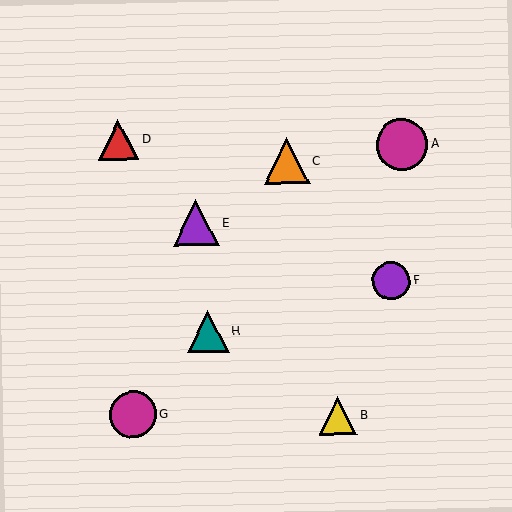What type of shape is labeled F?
Shape F is a purple circle.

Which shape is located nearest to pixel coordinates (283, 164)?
The orange triangle (labeled C) at (287, 161) is nearest to that location.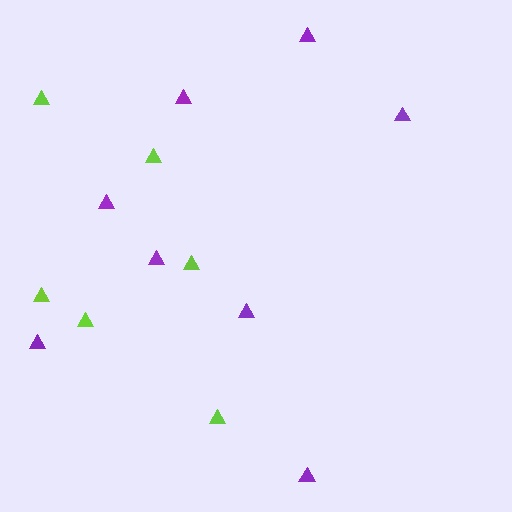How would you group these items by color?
There are 2 groups: one group of purple triangles (8) and one group of lime triangles (6).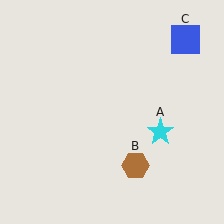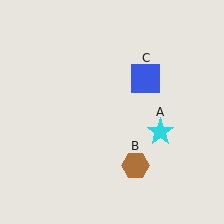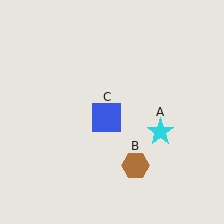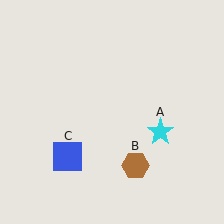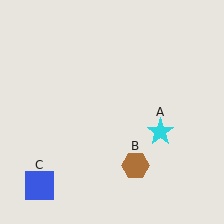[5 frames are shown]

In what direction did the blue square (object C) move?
The blue square (object C) moved down and to the left.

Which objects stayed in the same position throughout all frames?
Cyan star (object A) and brown hexagon (object B) remained stationary.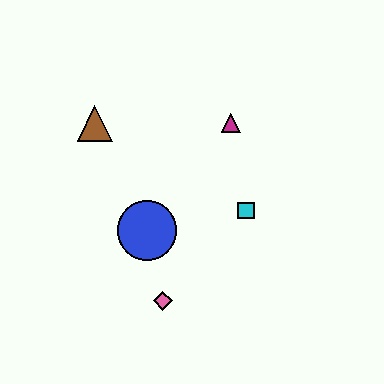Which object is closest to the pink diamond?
The blue circle is closest to the pink diamond.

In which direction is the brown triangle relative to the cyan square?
The brown triangle is to the left of the cyan square.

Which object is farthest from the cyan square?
The brown triangle is farthest from the cyan square.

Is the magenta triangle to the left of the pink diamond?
No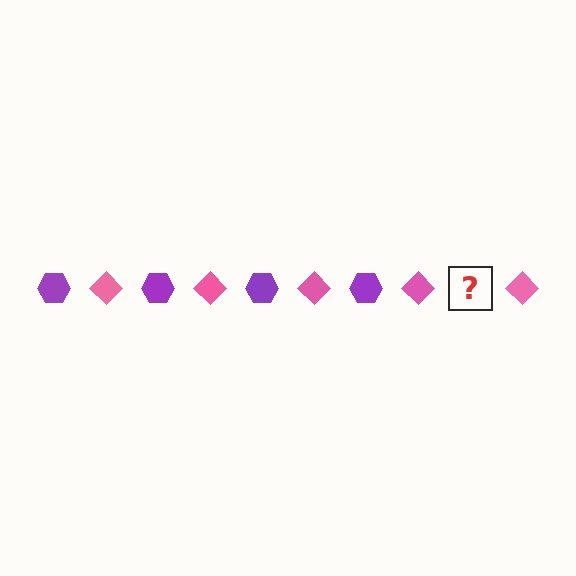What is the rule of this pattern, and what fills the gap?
The rule is that the pattern alternates between purple hexagon and pink diamond. The gap should be filled with a purple hexagon.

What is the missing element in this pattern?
The missing element is a purple hexagon.